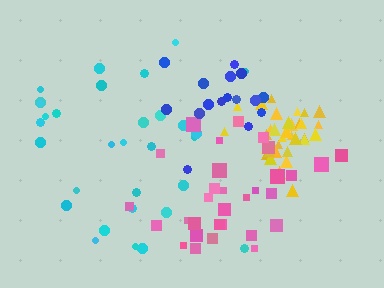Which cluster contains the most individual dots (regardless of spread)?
Yellow (33).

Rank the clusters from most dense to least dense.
yellow, blue, pink, cyan.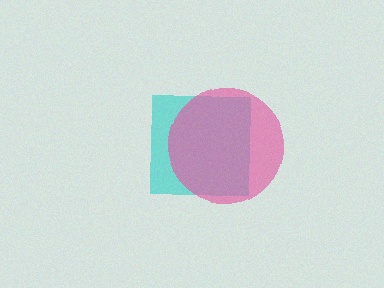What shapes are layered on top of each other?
The layered shapes are: a cyan square, a pink circle.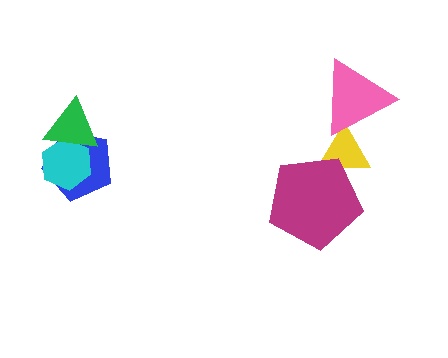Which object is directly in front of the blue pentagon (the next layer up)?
The cyan hexagon is directly in front of the blue pentagon.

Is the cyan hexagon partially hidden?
Yes, it is partially covered by another shape.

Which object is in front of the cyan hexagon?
The green triangle is in front of the cyan hexagon.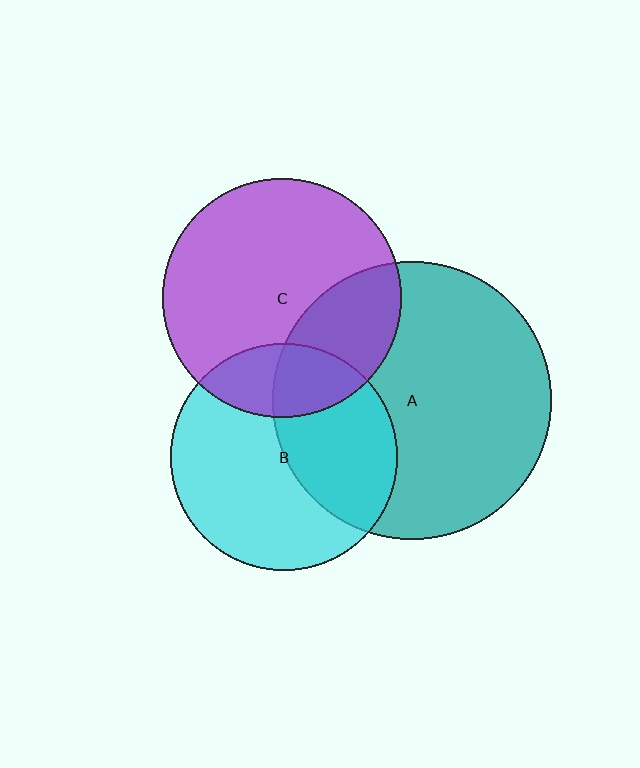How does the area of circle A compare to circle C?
Approximately 1.4 times.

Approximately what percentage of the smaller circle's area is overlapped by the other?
Approximately 20%.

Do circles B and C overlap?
Yes.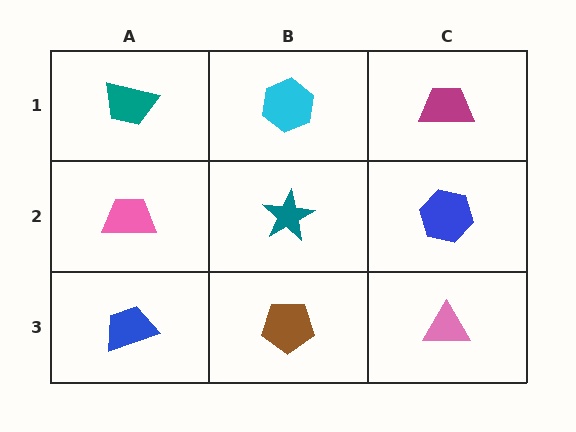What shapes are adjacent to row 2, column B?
A cyan hexagon (row 1, column B), a brown pentagon (row 3, column B), a pink trapezoid (row 2, column A), a blue hexagon (row 2, column C).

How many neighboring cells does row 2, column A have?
3.